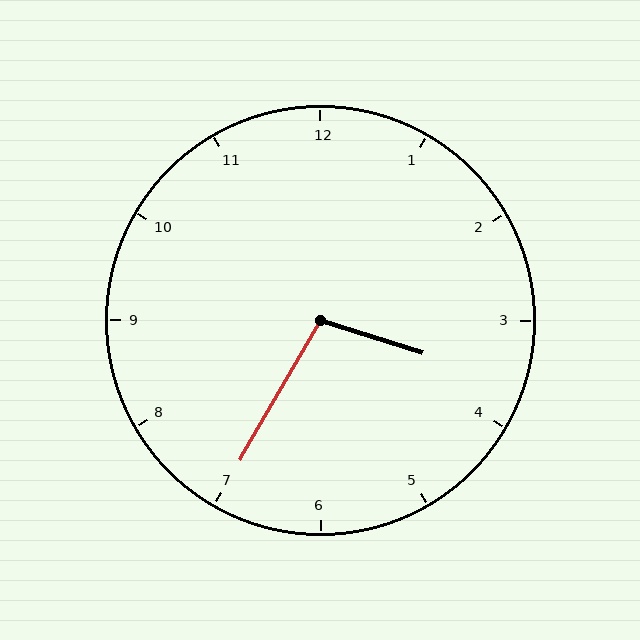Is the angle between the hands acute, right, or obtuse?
It is obtuse.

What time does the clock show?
3:35.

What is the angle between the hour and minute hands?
Approximately 102 degrees.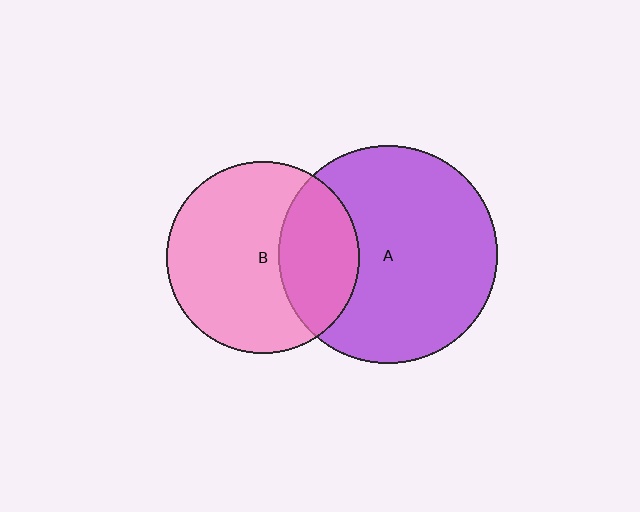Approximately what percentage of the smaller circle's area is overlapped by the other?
Approximately 30%.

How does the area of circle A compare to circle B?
Approximately 1.3 times.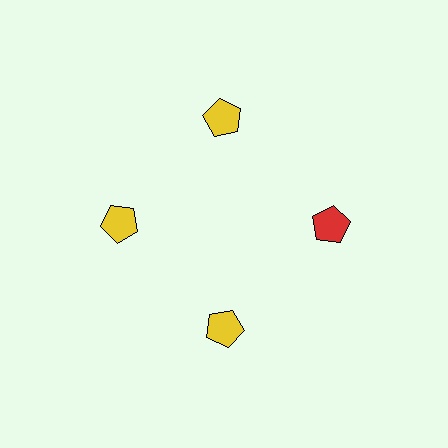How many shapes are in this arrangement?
There are 4 shapes arranged in a ring pattern.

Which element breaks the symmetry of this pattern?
The red pentagon at roughly the 3 o'clock position breaks the symmetry. All other shapes are yellow pentagons.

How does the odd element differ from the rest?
It has a different color: red instead of yellow.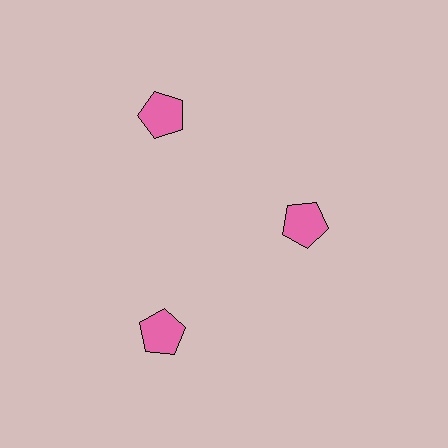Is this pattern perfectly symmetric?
No. The 3 pink pentagons are arranged in a ring, but one element near the 3 o'clock position is pulled inward toward the center, breaking the 3-fold rotational symmetry.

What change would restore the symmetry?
The symmetry would be restored by moving it outward, back onto the ring so that all 3 pentagons sit at equal angles and equal distance from the center.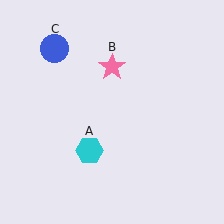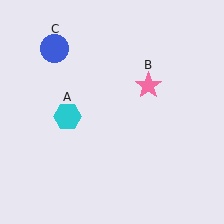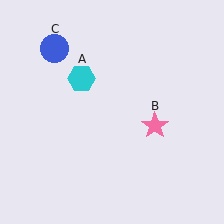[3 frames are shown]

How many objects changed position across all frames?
2 objects changed position: cyan hexagon (object A), pink star (object B).